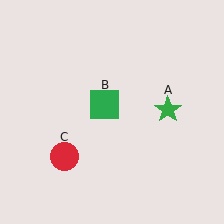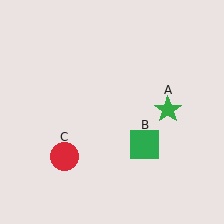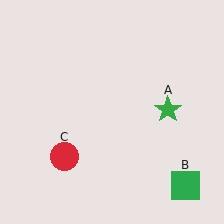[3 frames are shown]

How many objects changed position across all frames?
1 object changed position: green square (object B).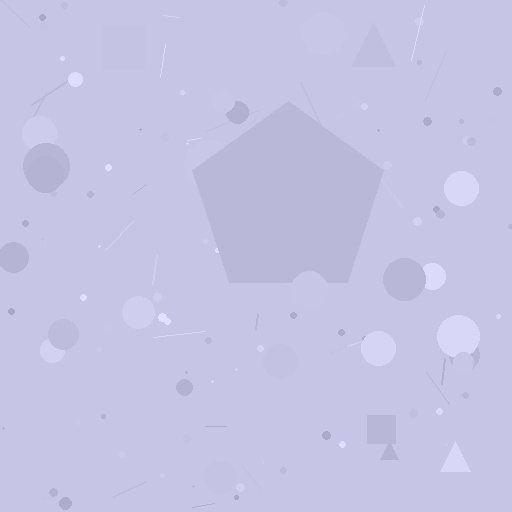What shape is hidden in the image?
A pentagon is hidden in the image.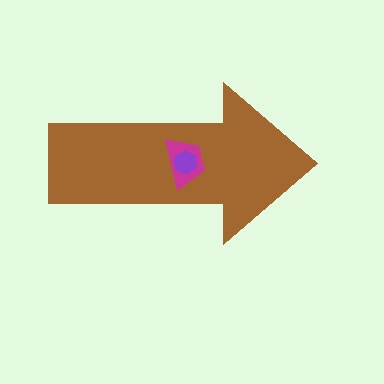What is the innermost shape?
The purple hexagon.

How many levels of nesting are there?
3.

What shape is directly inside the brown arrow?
The magenta trapezoid.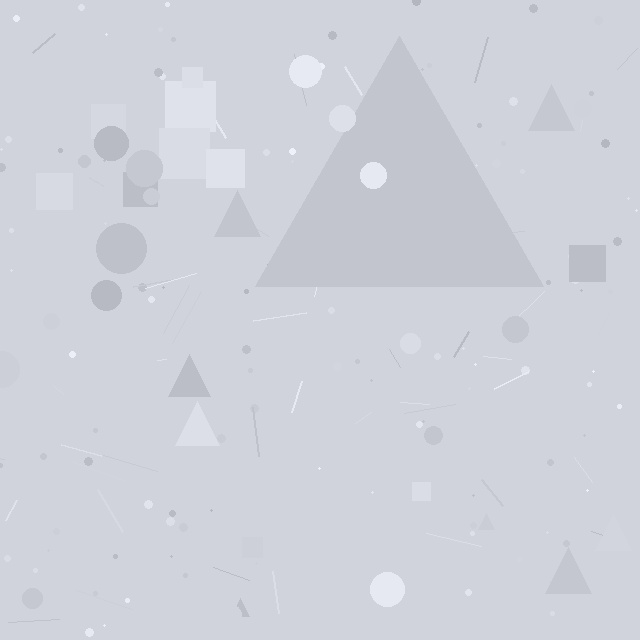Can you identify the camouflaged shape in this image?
The camouflaged shape is a triangle.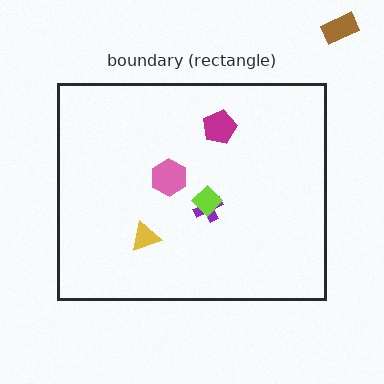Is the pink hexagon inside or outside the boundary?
Inside.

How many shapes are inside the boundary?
5 inside, 1 outside.